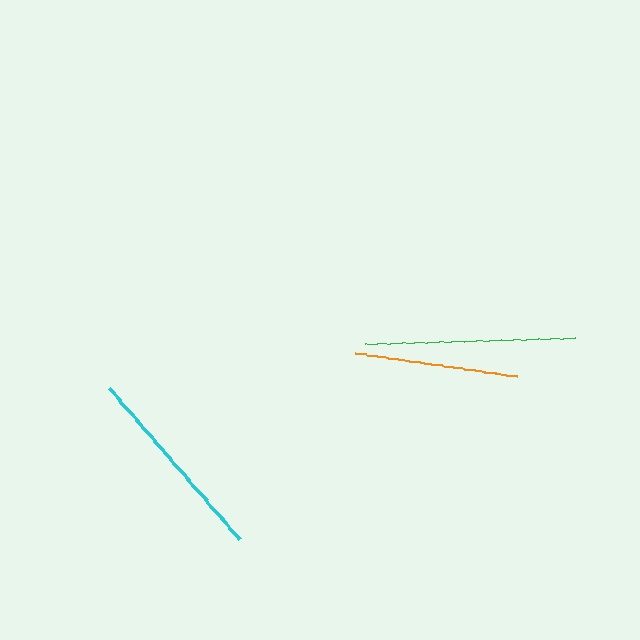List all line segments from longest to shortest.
From longest to shortest: green, cyan, orange.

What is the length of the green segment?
The green segment is approximately 211 pixels long.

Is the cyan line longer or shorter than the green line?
The green line is longer than the cyan line.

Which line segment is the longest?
The green line is the longest at approximately 211 pixels.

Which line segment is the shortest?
The orange line is the shortest at approximately 164 pixels.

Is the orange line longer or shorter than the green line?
The green line is longer than the orange line.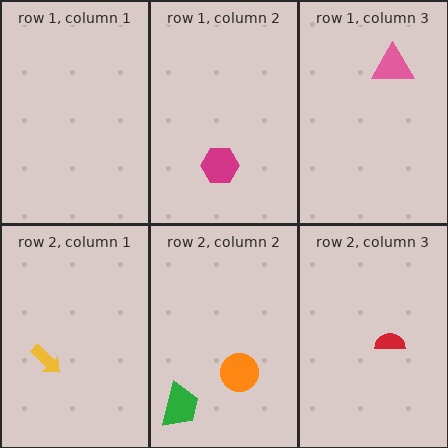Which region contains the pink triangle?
The row 1, column 3 region.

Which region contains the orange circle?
The row 2, column 2 region.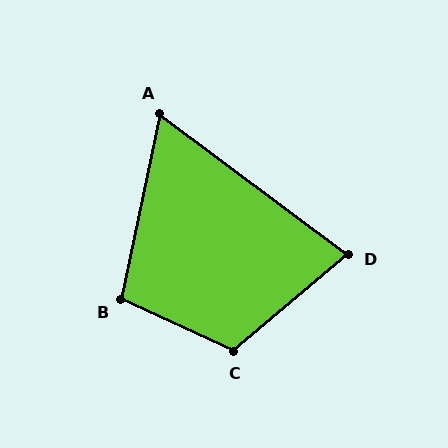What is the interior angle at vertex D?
Approximately 77 degrees (acute).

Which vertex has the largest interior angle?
C, at approximately 115 degrees.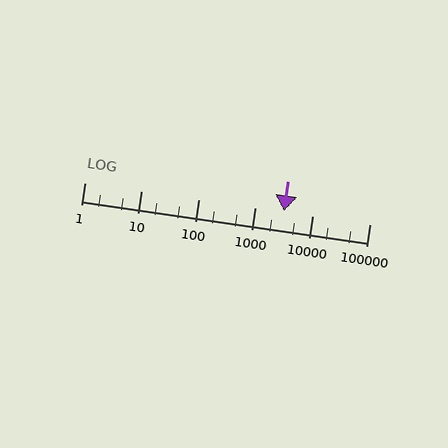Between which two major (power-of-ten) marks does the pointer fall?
The pointer is between 1000 and 10000.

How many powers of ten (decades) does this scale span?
The scale spans 5 decades, from 1 to 100000.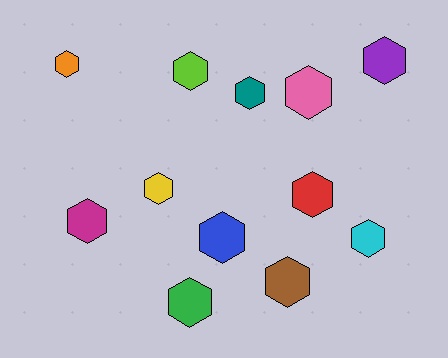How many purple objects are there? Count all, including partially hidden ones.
There is 1 purple object.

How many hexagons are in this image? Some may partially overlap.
There are 12 hexagons.